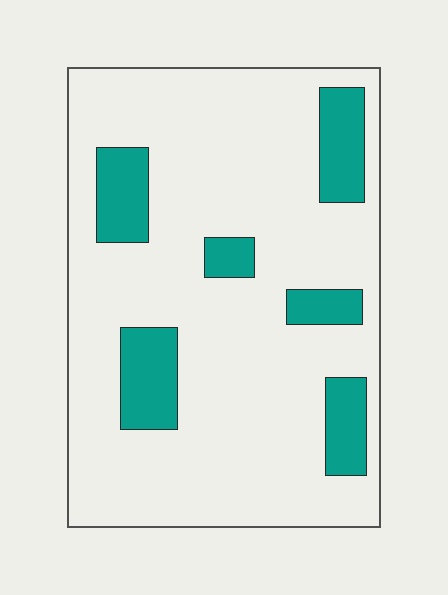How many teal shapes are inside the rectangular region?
6.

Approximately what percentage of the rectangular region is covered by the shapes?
Approximately 20%.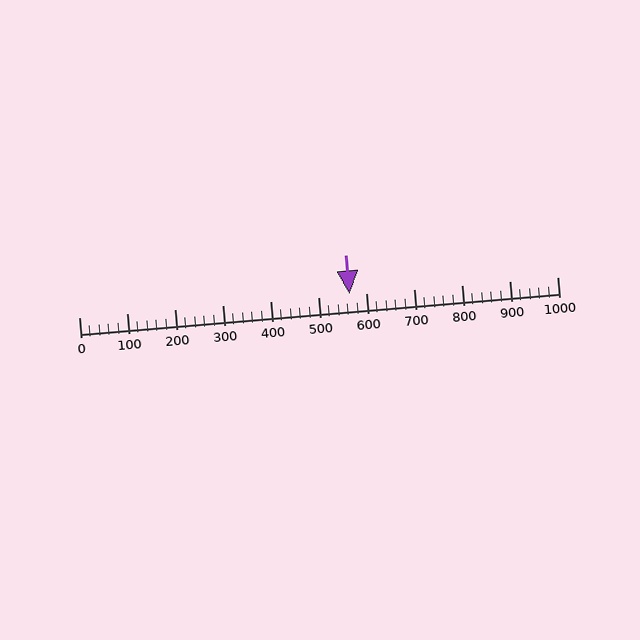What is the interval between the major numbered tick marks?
The major tick marks are spaced 100 units apart.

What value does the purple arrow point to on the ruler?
The purple arrow points to approximately 566.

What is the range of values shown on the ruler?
The ruler shows values from 0 to 1000.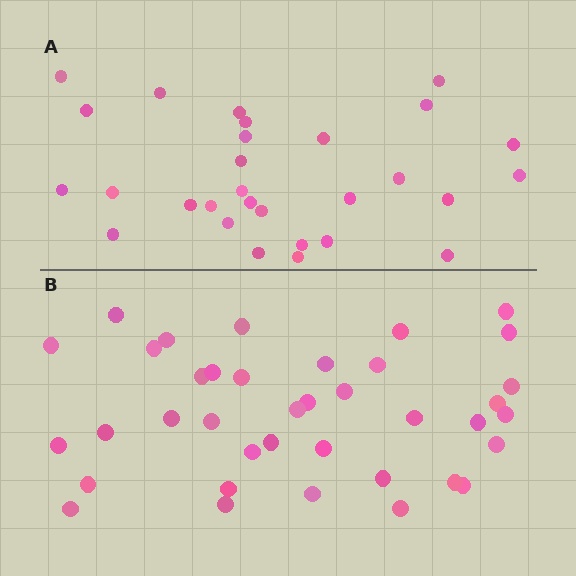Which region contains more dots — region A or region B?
Region B (the bottom region) has more dots.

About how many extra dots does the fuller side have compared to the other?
Region B has roughly 8 or so more dots than region A.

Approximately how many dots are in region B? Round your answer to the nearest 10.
About 40 dots. (The exact count is 38, which rounds to 40.)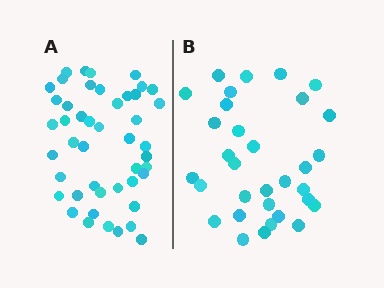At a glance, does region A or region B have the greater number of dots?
Region A (the left region) has more dots.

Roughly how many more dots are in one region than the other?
Region A has approximately 15 more dots than region B.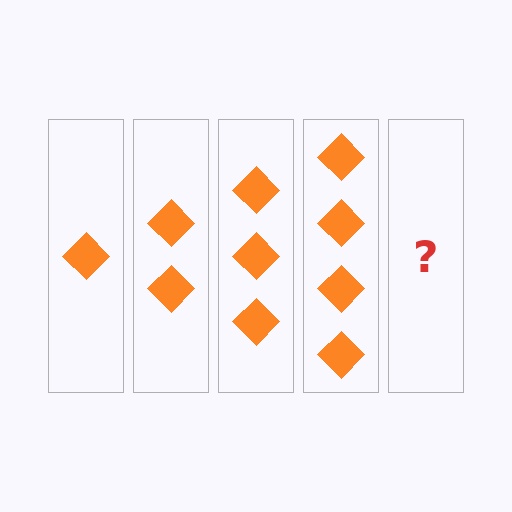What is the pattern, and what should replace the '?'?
The pattern is that each step adds one more diamond. The '?' should be 5 diamonds.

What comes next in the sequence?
The next element should be 5 diamonds.